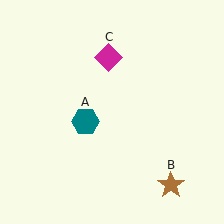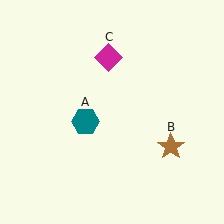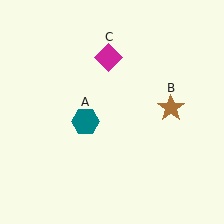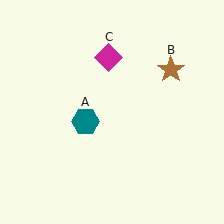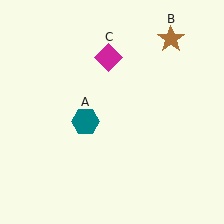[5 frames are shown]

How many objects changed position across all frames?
1 object changed position: brown star (object B).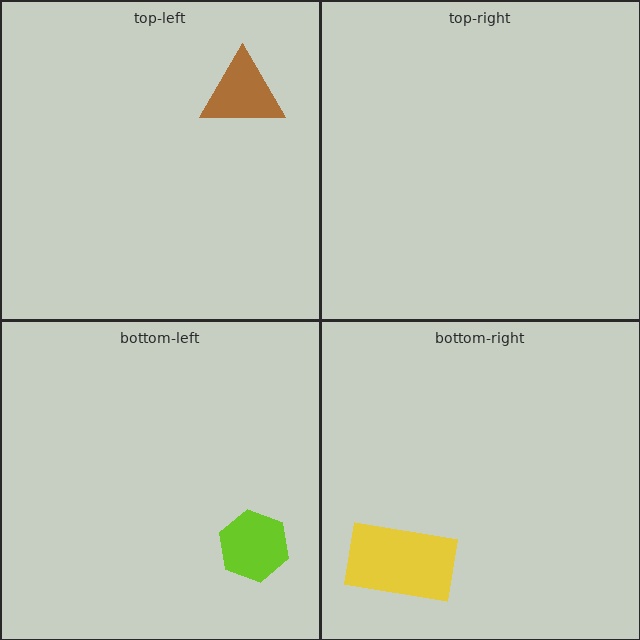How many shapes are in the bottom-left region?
1.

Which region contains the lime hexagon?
The bottom-left region.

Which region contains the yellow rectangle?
The bottom-right region.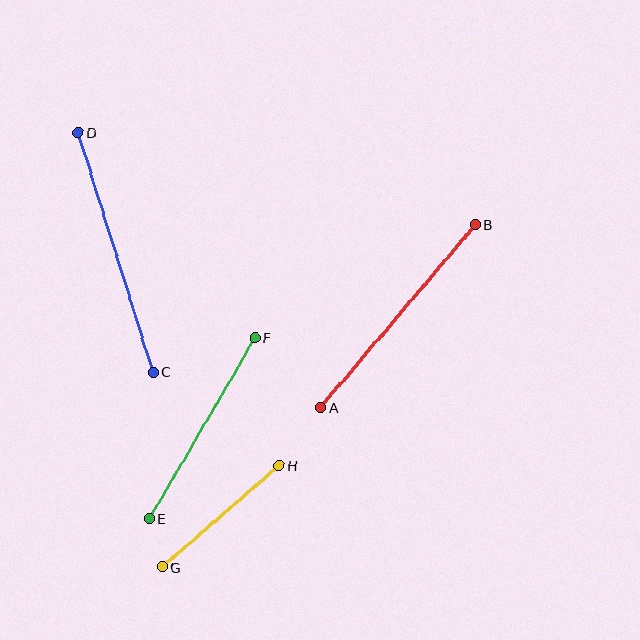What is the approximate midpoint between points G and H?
The midpoint is at approximately (221, 517) pixels.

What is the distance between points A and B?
The distance is approximately 240 pixels.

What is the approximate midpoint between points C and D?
The midpoint is at approximately (116, 253) pixels.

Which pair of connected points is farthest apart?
Points C and D are farthest apart.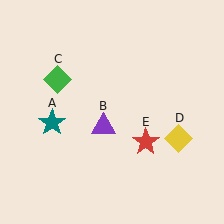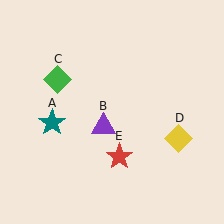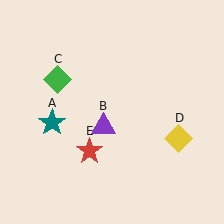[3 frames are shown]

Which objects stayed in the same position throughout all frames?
Teal star (object A) and purple triangle (object B) and green diamond (object C) and yellow diamond (object D) remained stationary.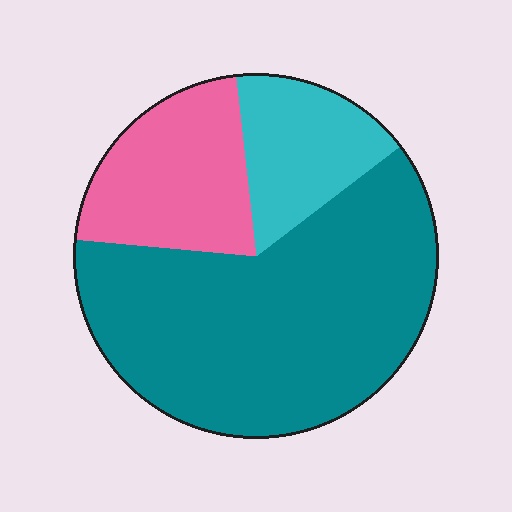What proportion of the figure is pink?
Pink takes up about one fifth (1/5) of the figure.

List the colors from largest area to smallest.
From largest to smallest: teal, pink, cyan.